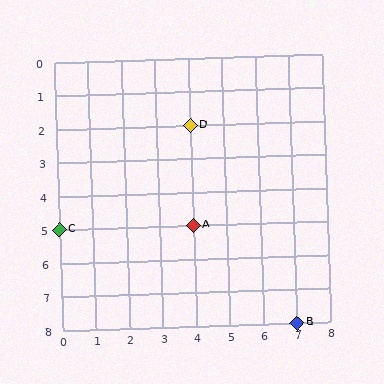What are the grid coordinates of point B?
Point B is at grid coordinates (7, 8).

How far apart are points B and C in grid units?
Points B and C are 7 columns and 3 rows apart (about 7.6 grid units diagonally).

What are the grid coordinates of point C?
Point C is at grid coordinates (0, 5).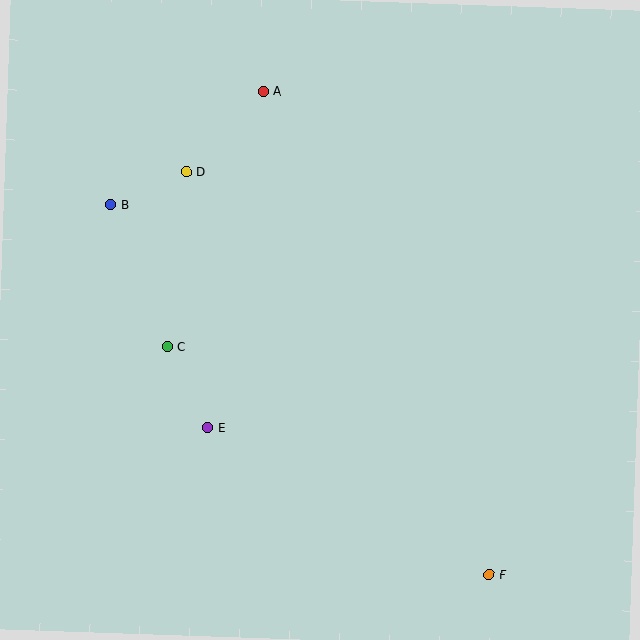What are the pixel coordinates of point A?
Point A is at (263, 91).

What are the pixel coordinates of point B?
Point B is at (110, 204).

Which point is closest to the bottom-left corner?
Point E is closest to the bottom-left corner.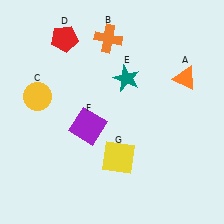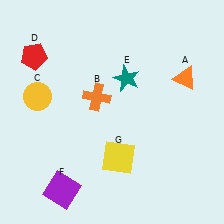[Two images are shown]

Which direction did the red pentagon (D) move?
The red pentagon (D) moved left.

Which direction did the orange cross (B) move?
The orange cross (B) moved down.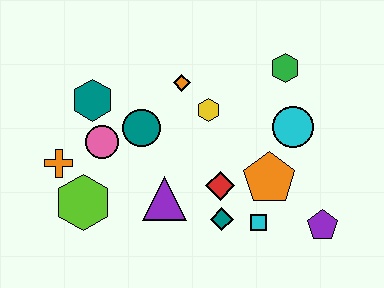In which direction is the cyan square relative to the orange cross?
The cyan square is to the right of the orange cross.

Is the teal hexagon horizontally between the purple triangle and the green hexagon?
No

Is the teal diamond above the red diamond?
No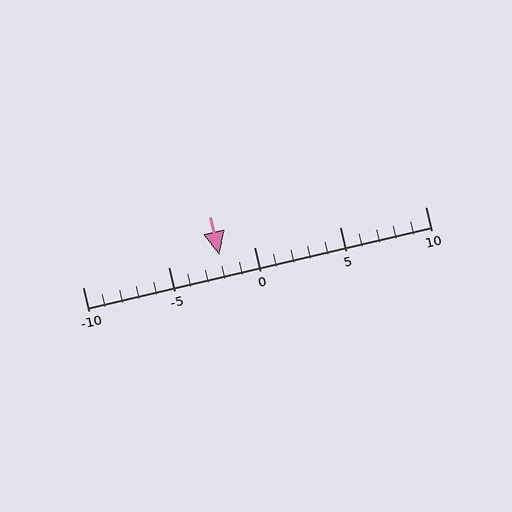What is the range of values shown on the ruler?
The ruler shows values from -10 to 10.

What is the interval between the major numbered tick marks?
The major tick marks are spaced 5 units apart.